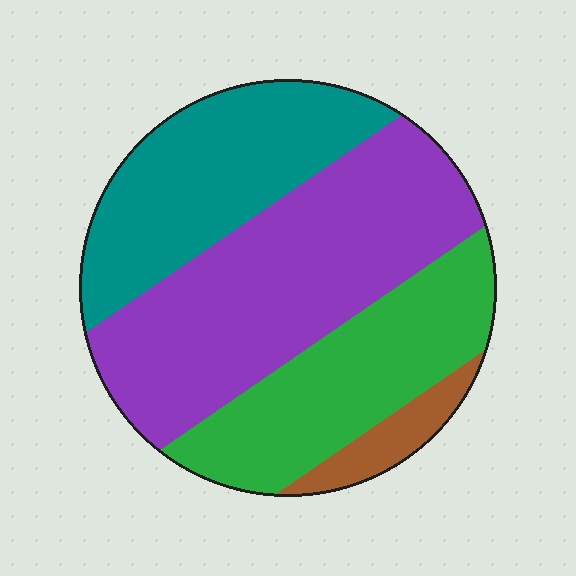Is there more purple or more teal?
Purple.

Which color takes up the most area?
Purple, at roughly 40%.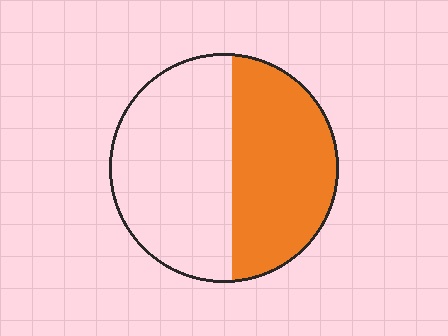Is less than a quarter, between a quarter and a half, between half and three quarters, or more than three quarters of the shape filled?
Between a quarter and a half.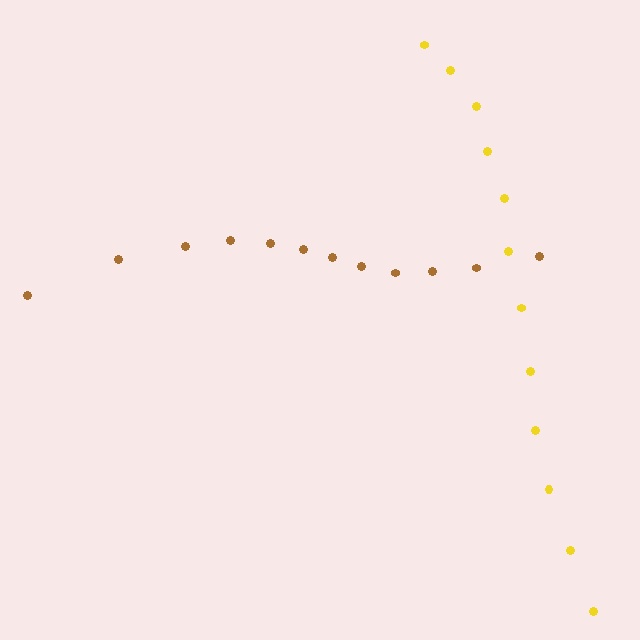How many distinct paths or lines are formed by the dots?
There are 2 distinct paths.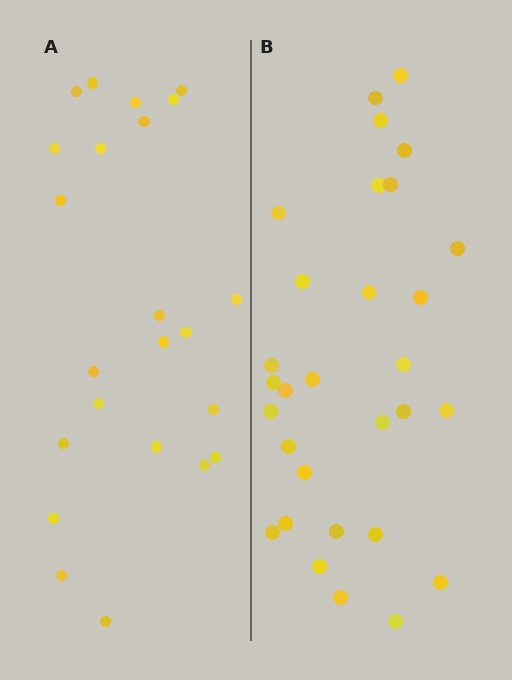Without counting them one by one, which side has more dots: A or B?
Region B (the right region) has more dots.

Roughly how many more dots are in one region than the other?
Region B has roughly 8 or so more dots than region A.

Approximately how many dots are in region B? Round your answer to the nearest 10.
About 30 dots.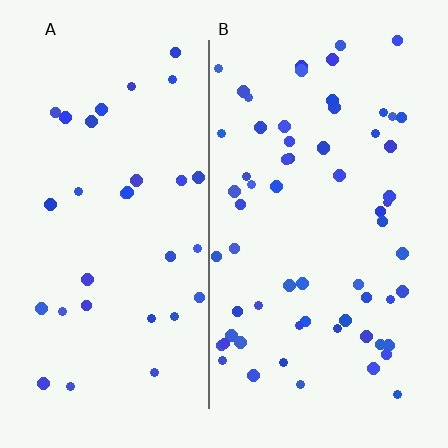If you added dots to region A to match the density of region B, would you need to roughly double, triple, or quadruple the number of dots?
Approximately double.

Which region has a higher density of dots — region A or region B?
B (the right).